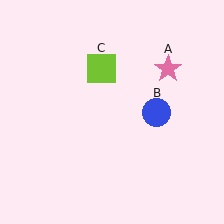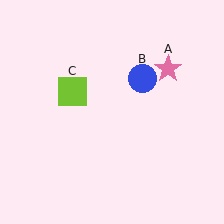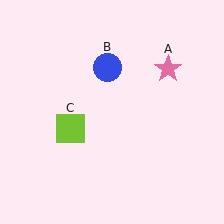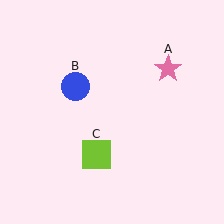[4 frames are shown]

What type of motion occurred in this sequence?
The blue circle (object B), lime square (object C) rotated counterclockwise around the center of the scene.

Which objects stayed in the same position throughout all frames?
Pink star (object A) remained stationary.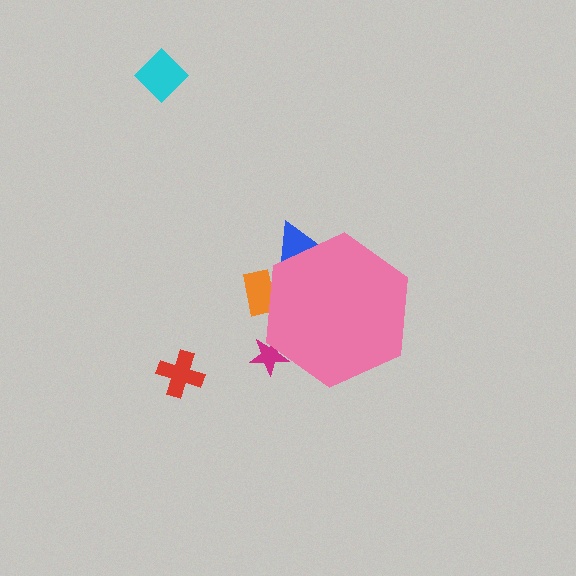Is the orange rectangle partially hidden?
Yes, the orange rectangle is partially hidden behind the pink hexagon.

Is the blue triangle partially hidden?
Yes, the blue triangle is partially hidden behind the pink hexagon.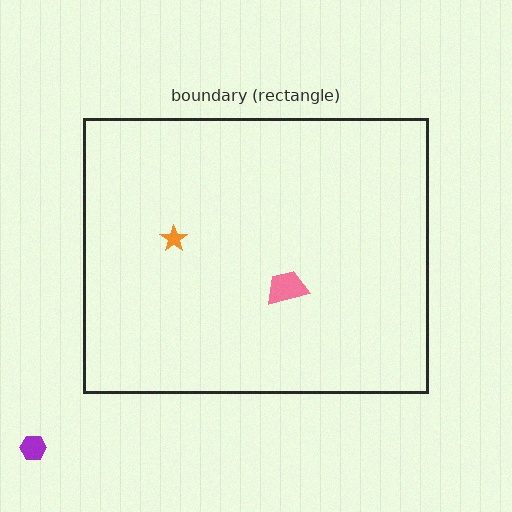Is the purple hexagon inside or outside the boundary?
Outside.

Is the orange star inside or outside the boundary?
Inside.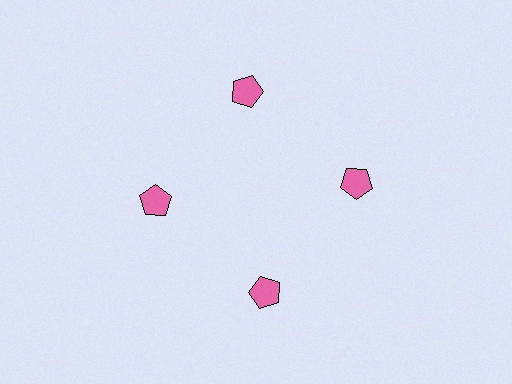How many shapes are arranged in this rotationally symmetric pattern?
There are 4 shapes, arranged in 4 groups of 1.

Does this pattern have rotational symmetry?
Yes, this pattern has 4-fold rotational symmetry. It looks the same after rotating 90 degrees around the center.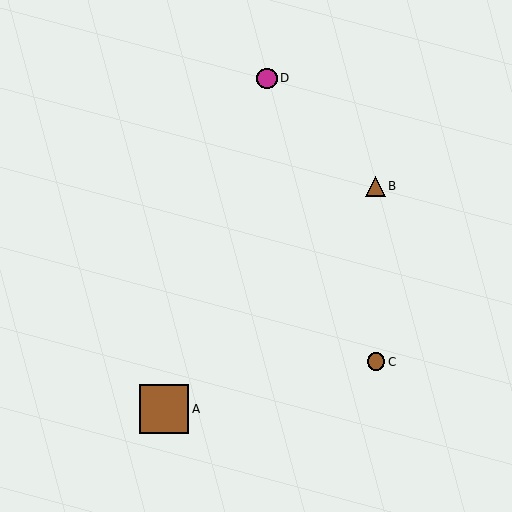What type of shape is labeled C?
Shape C is a brown circle.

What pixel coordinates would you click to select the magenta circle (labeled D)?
Click at (267, 78) to select the magenta circle D.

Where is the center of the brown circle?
The center of the brown circle is at (376, 362).